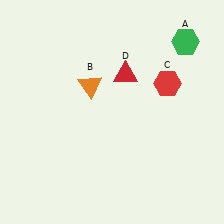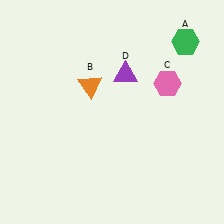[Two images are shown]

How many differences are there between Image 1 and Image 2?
There are 2 differences between the two images.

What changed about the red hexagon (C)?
In Image 1, C is red. In Image 2, it changed to pink.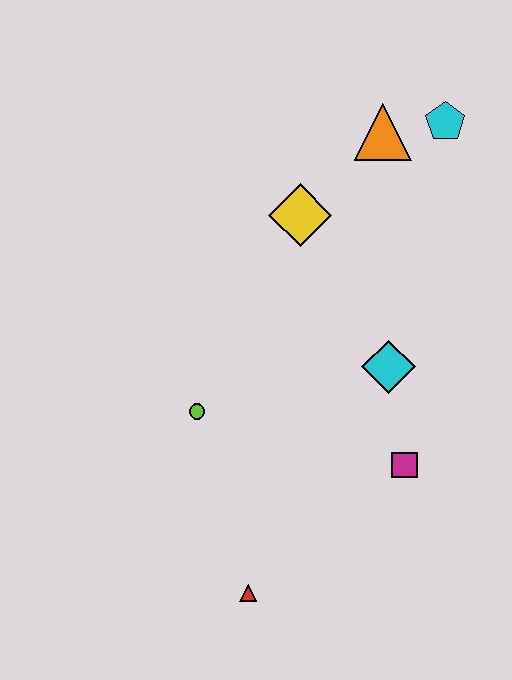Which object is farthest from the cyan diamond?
The red triangle is farthest from the cyan diamond.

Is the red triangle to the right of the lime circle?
Yes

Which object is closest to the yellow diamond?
The orange triangle is closest to the yellow diamond.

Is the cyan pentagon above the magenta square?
Yes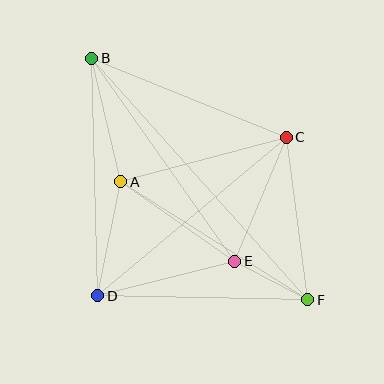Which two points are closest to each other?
Points E and F are closest to each other.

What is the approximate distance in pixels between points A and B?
The distance between A and B is approximately 127 pixels.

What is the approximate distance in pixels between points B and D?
The distance between B and D is approximately 238 pixels.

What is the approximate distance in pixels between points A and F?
The distance between A and F is approximately 221 pixels.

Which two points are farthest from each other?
Points B and F are farthest from each other.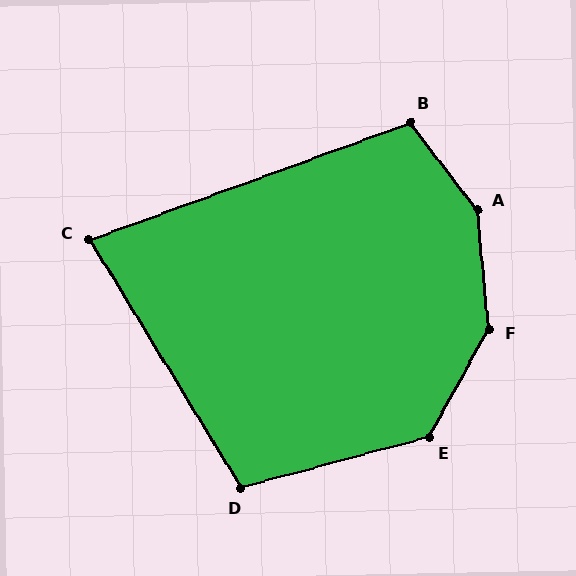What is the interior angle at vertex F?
Approximately 145 degrees (obtuse).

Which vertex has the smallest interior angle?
C, at approximately 79 degrees.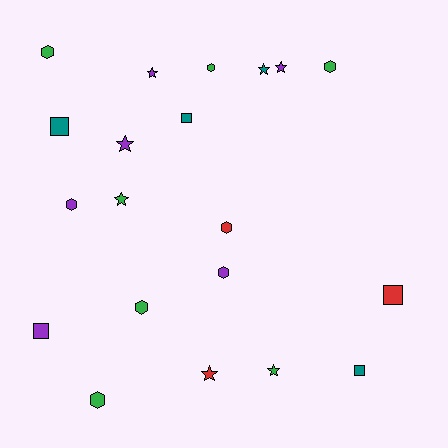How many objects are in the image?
There are 20 objects.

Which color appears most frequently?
Green, with 7 objects.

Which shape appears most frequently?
Hexagon, with 8 objects.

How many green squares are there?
There are no green squares.